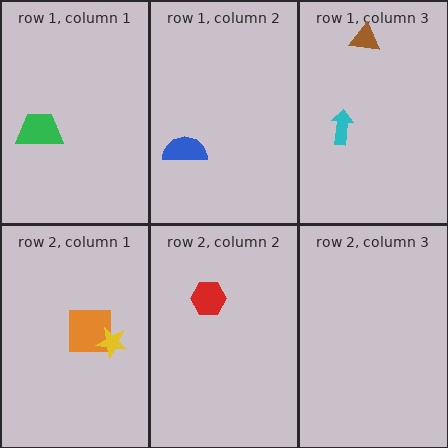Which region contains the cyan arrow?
The row 1, column 3 region.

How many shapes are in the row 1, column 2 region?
1.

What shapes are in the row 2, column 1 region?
The orange square, the yellow star.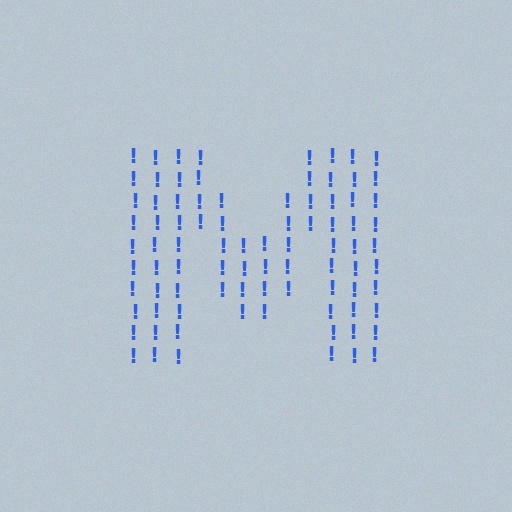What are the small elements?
The small elements are exclamation marks.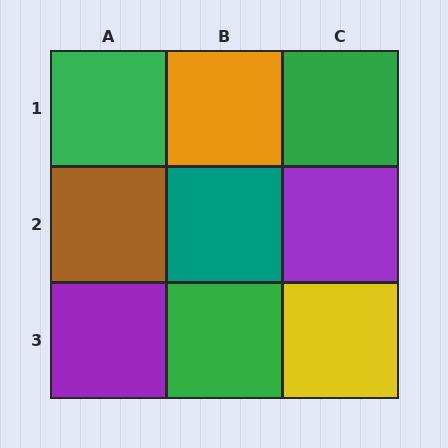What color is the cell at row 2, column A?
Brown.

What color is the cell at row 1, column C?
Green.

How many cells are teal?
1 cell is teal.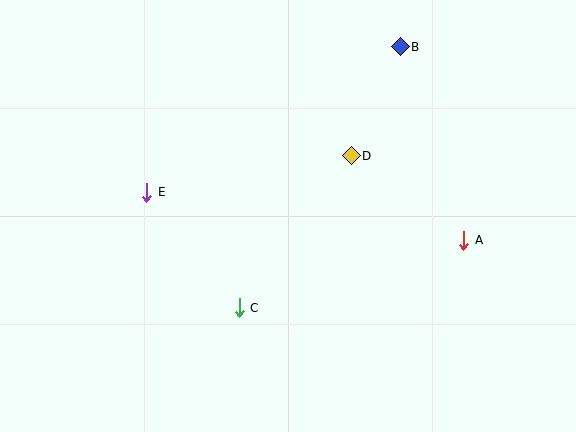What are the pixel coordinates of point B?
Point B is at (400, 47).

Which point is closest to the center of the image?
Point D at (351, 156) is closest to the center.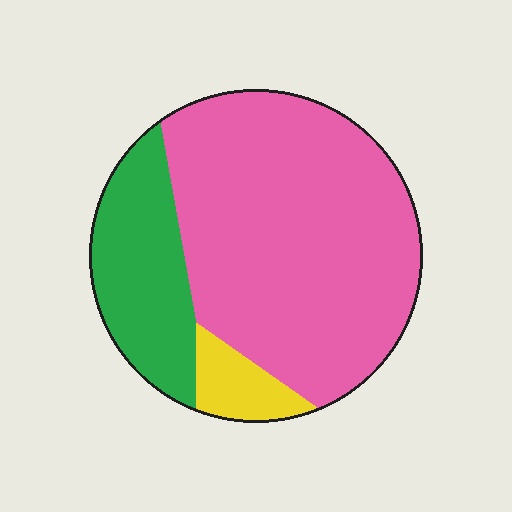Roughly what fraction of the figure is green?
Green covers 23% of the figure.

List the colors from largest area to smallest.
From largest to smallest: pink, green, yellow.